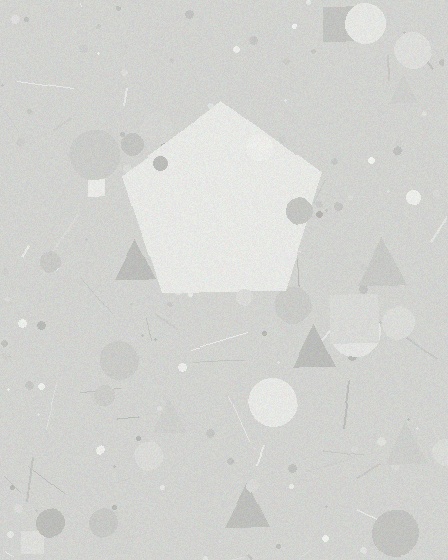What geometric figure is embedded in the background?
A pentagon is embedded in the background.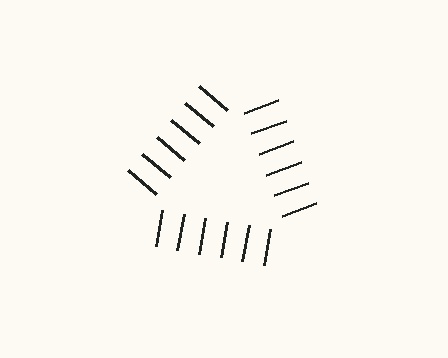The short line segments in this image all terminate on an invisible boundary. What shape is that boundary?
An illusory triangle — the line segments terminate on its edges but no continuous stroke is drawn.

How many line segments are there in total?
18 — 6 along each of the 3 edges.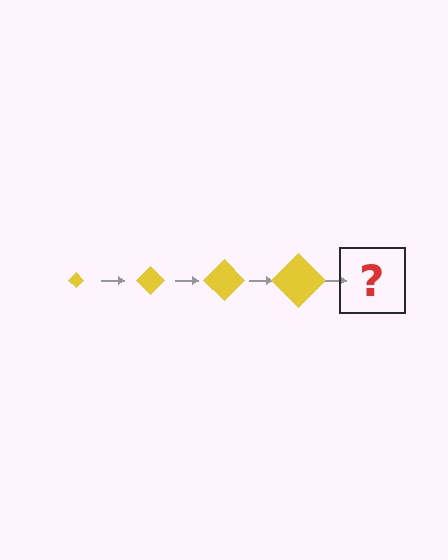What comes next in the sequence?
The next element should be a yellow diamond, larger than the previous one.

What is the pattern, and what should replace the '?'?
The pattern is that the diamond gets progressively larger each step. The '?' should be a yellow diamond, larger than the previous one.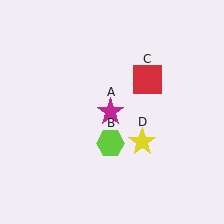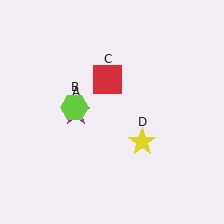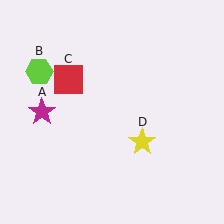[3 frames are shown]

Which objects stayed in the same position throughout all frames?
Yellow star (object D) remained stationary.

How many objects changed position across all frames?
3 objects changed position: magenta star (object A), lime hexagon (object B), red square (object C).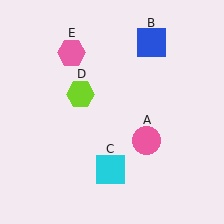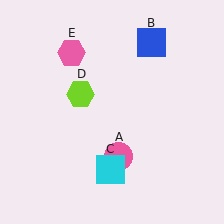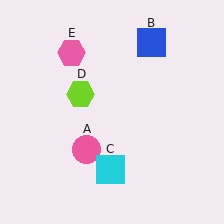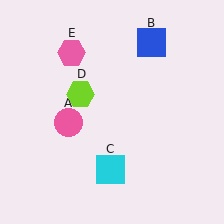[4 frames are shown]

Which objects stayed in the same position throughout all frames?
Blue square (object B) and cyan square (object C) and lime hexagon (object D) and pink hexagon (object E) remained stationary.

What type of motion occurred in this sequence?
The pink circle (object A) rotated clockwise around the center of the scene.